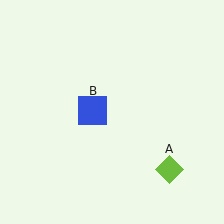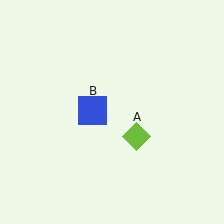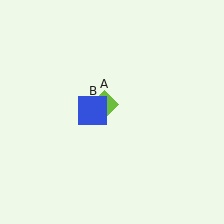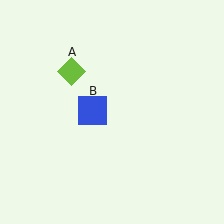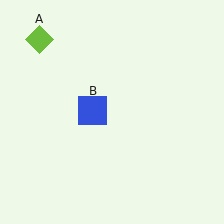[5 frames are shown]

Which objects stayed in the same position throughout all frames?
Blue square (object B) remained stationary.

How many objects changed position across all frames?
1 object changed position: lime diamond (object A).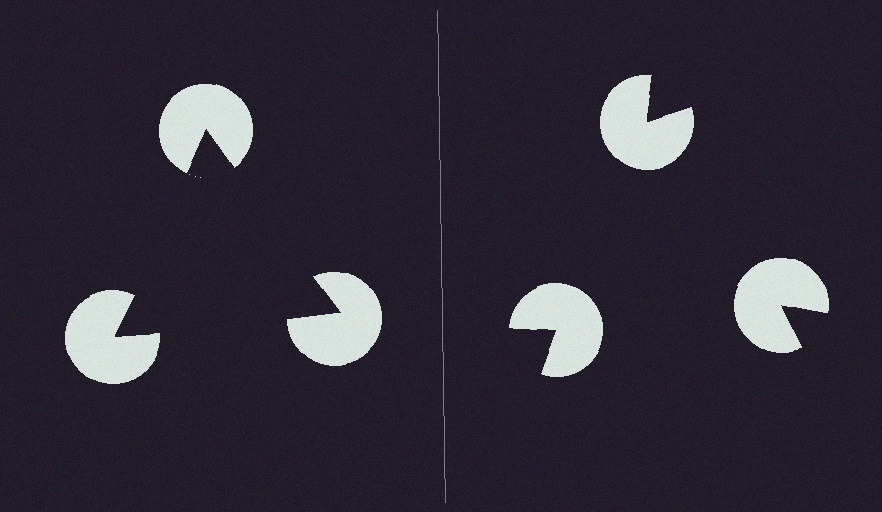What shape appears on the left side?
An illusory triangle.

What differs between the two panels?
The pac-man discs are positioned identically on both sides; only the wedge orientations differ. On the left they align to a triangle; on the right they are misaligned.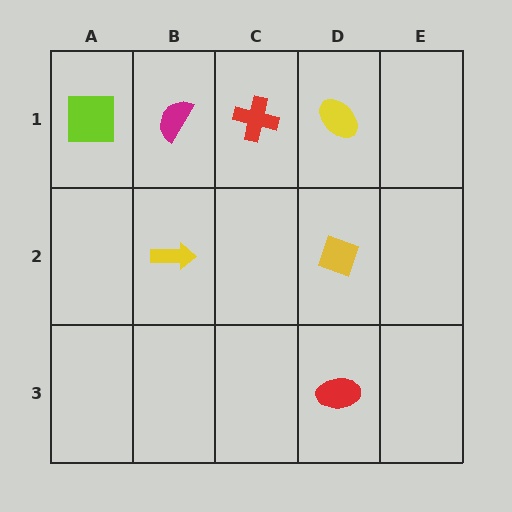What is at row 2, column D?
A yellow diamond.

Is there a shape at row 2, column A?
No, that cell is empty.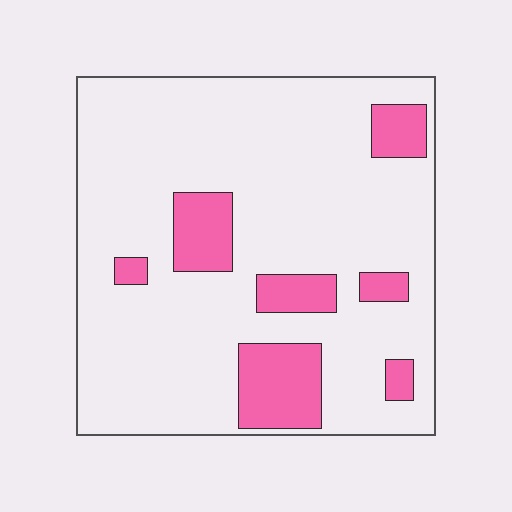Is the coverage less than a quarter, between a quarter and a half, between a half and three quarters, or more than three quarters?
Less than a quarter.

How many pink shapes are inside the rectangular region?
7.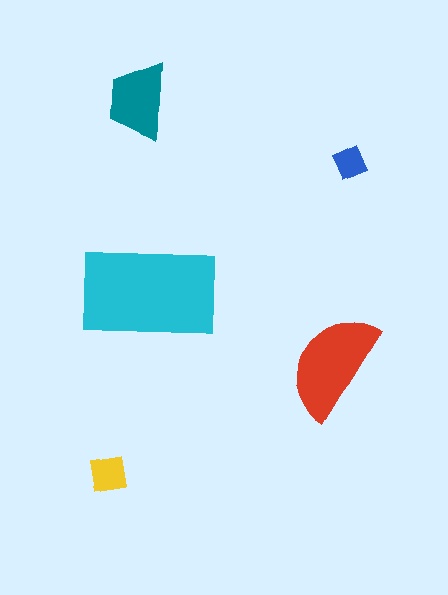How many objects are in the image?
There are 5 objects in the image.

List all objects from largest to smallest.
The cyan rectangle, the red semicircle, the teal trapezoid, the yellow square, the blue diamond.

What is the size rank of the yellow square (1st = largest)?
4th.